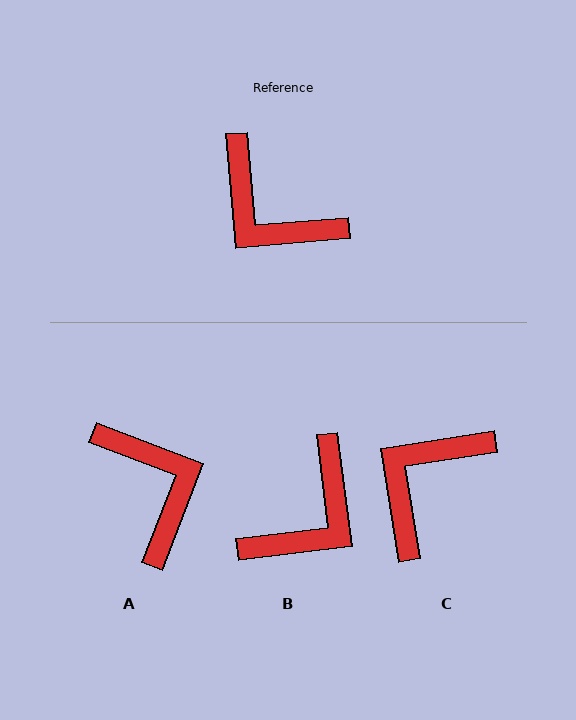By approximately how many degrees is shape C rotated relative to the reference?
Approximately 86 degrees clockwise.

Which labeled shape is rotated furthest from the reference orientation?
A, about 154 degrees away.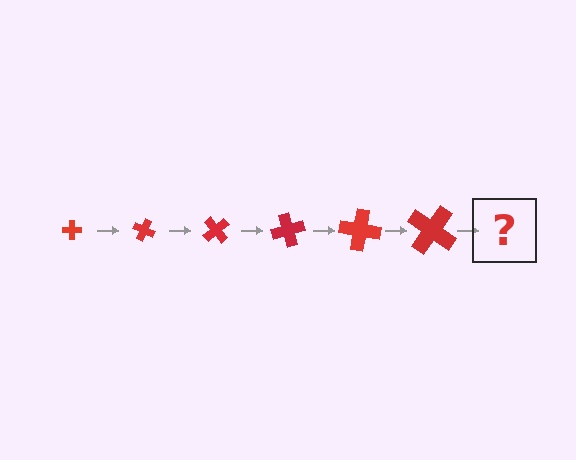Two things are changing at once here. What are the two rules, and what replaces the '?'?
The two rules are that the cross grows larger each step and it rotates 25 degrees each step. The '?' should be a cross, larger than the previous one and rotated 150 degrees from the start.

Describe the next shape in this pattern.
It should be a cross, larger than the previous one and rotated 150 degrees from the start.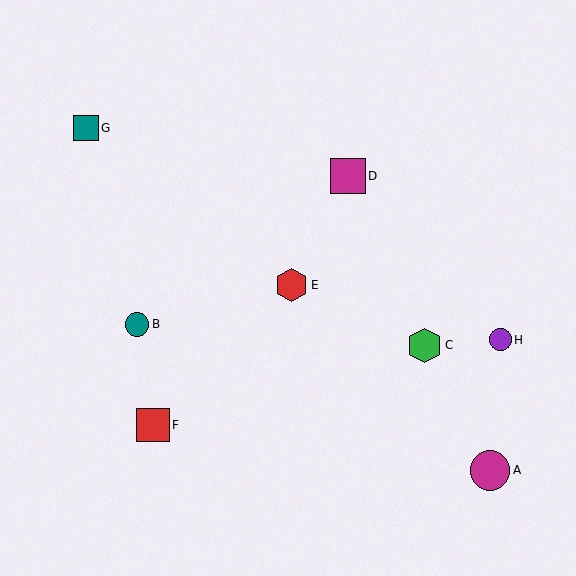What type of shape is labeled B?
Shape B is a teal circle.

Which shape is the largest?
The magenta circle (labeled A) is the largest.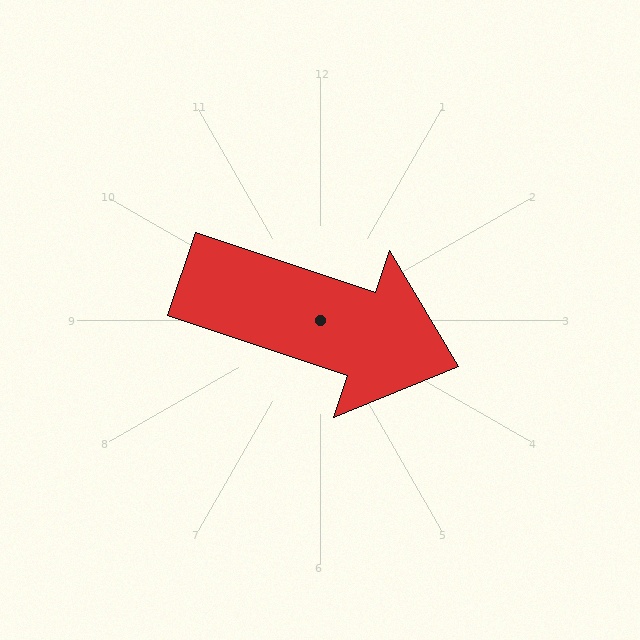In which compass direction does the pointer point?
East.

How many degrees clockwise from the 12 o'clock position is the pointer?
Approximately 108 degrees.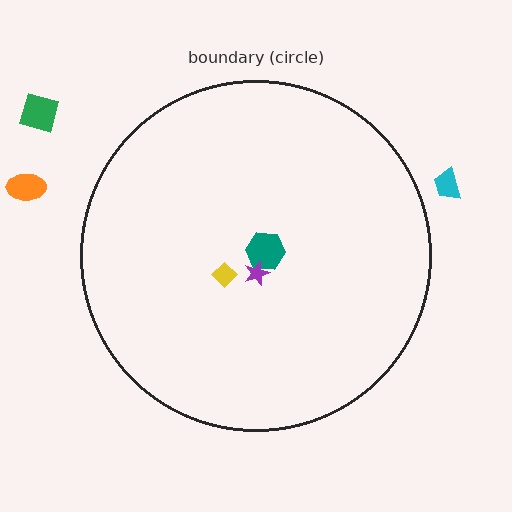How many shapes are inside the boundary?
3 inside, 3 outside.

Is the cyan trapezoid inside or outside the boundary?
Outside.